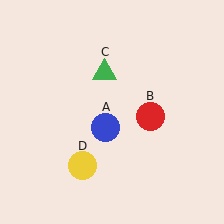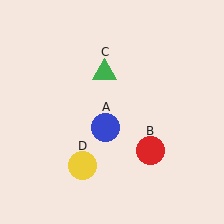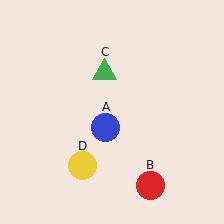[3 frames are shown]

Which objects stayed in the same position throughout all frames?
Blue circle (object A) and green triangle (object C) and yellow circle (object D) remained stationary.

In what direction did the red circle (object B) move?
The red circle (object B) moved down.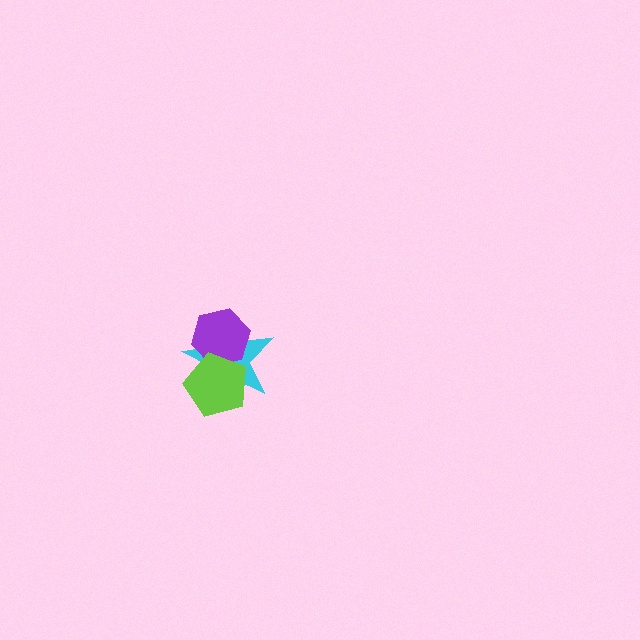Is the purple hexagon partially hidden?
Yes, it is partially covered by another shape.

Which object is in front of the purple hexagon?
The lime pentagon is in front of the purple hexagon.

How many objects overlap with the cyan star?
2 objects overlap with the cyan star.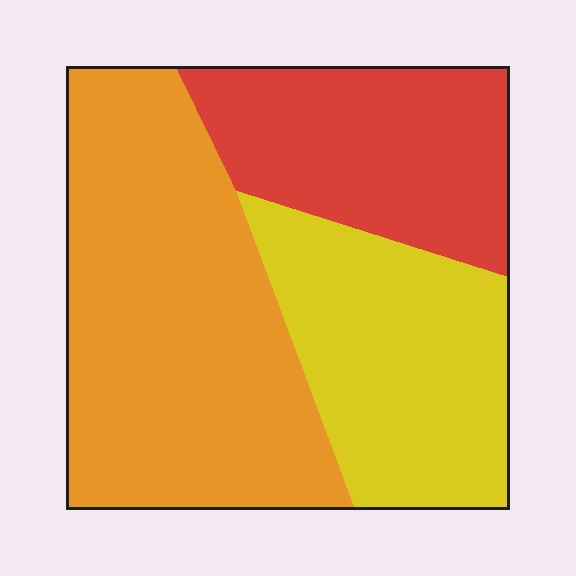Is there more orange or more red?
Orange.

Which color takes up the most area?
Orange, at roughly 45%.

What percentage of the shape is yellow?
Yellow takes up between a quarter and a half of the shape.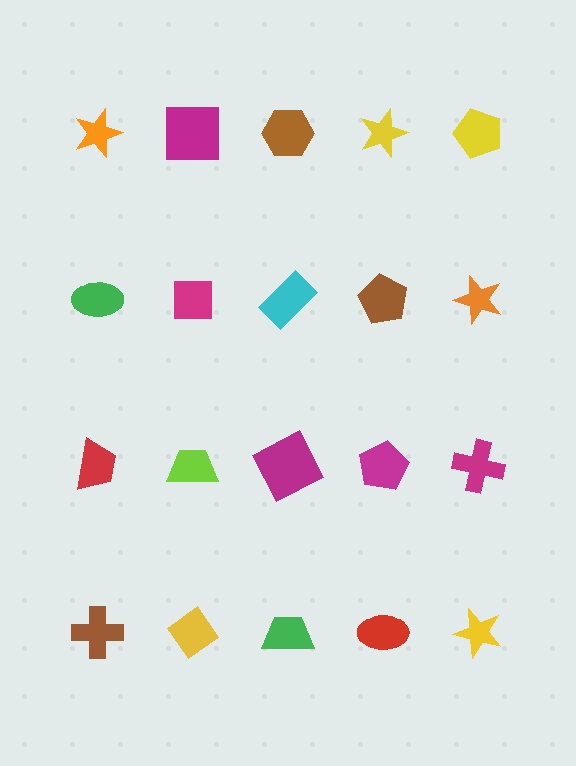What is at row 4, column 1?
A brown cross.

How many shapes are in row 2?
5 shapes.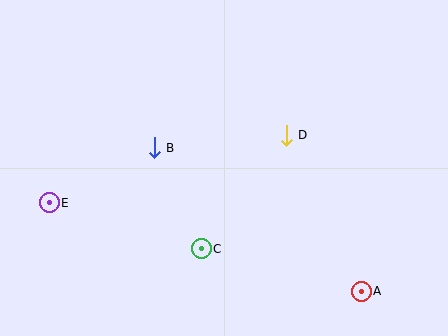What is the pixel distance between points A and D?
The distance between A and D is 173 pixels.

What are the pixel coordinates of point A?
Point A is at (361, 291).